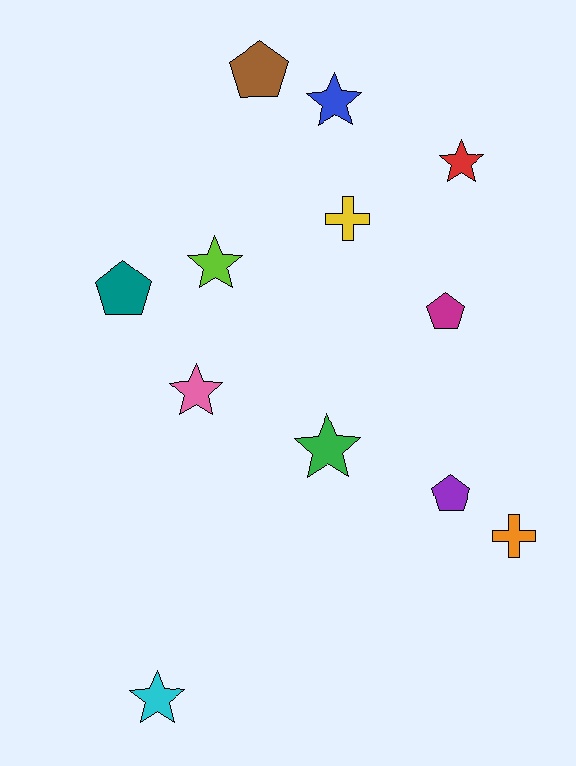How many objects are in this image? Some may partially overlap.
There are 12 objects.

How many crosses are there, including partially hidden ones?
There are 2 crosses.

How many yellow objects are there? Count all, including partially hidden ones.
There is 1 yellow object.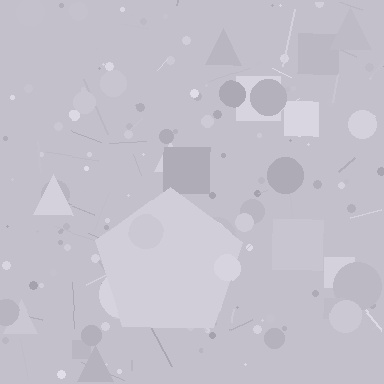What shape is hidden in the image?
A pentagon is hidden in the image.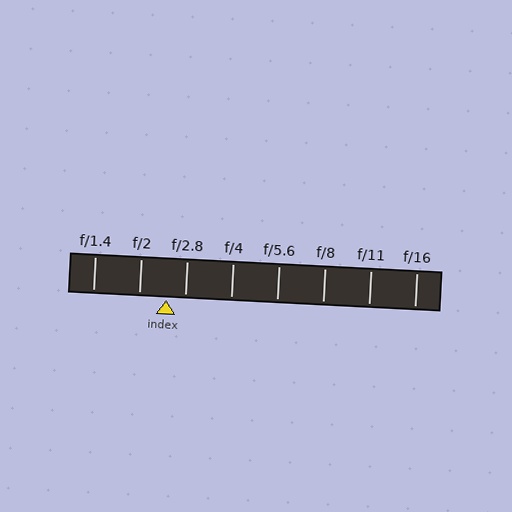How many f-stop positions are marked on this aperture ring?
There are 8 f-stop positions marked.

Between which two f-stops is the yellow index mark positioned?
The index mark is between f/2 and f/2.8.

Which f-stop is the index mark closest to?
The index mark is closest to f/2.8.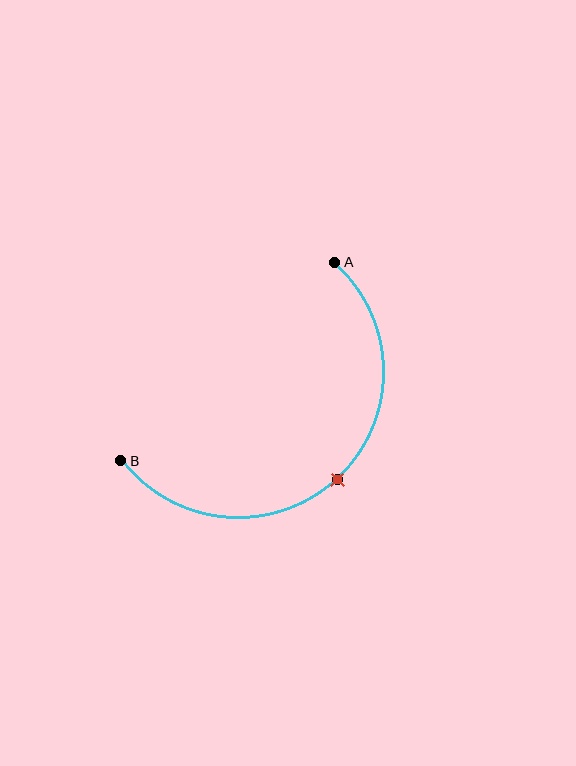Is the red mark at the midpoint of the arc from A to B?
Yes. The red mark lies on the arc at equal arc-length from both A and B — it is the arc midpoint.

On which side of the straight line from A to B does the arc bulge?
The arc bulges below and to the right of the straight line connecting A and B.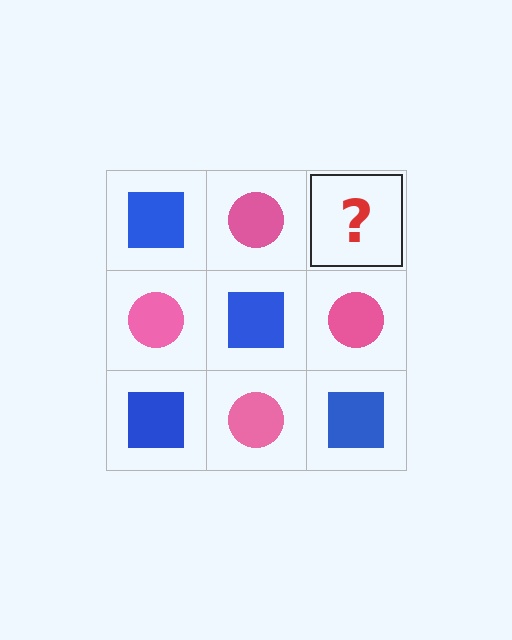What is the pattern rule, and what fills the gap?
The rule is that it alternates blue square and pink circle in a checkerboard pattern. The gap should be filled with a blue square.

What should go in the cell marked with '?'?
The missing cell should contain a blue square.